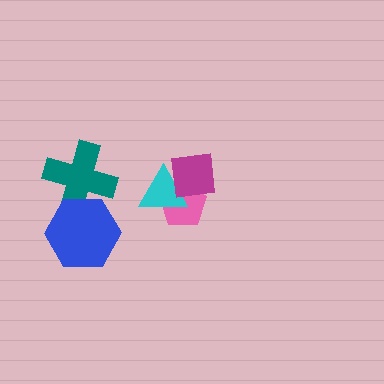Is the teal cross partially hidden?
Yes, it is partially covered by another shape.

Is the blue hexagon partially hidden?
No, no other shape covers it.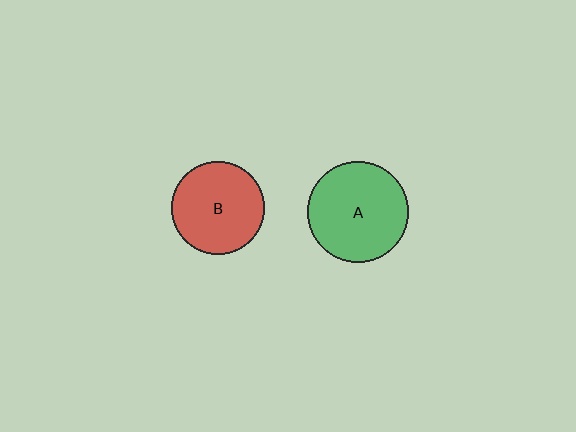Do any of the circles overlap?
No, none of the circles overlap.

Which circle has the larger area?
Circle A (green).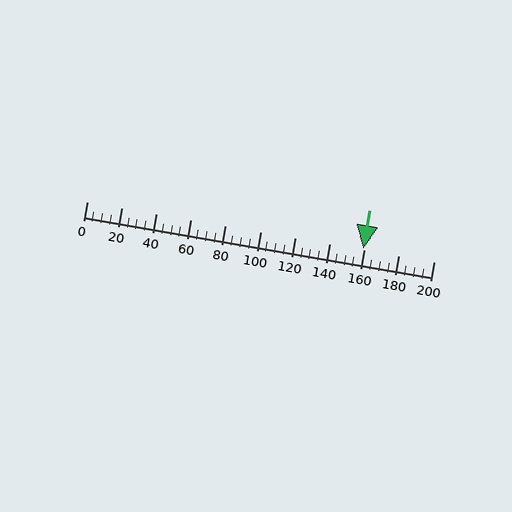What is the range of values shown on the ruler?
The ruler shows values from 0 to 200.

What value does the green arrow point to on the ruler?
The green arrow points to approximately 159.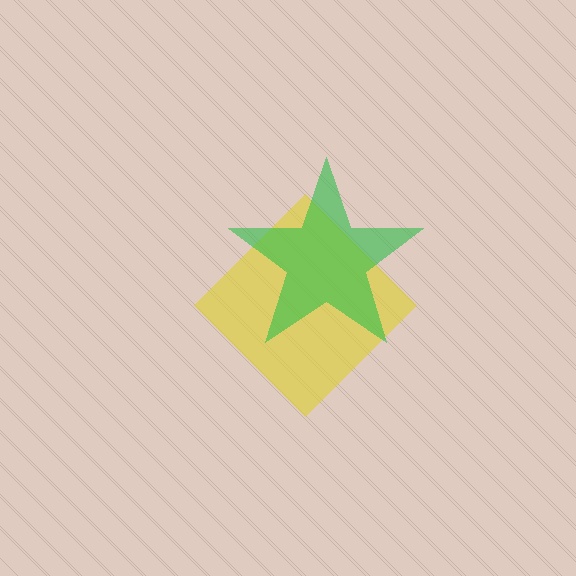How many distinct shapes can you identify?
There are 2 distinct shapes: a yellow diamond, a green star.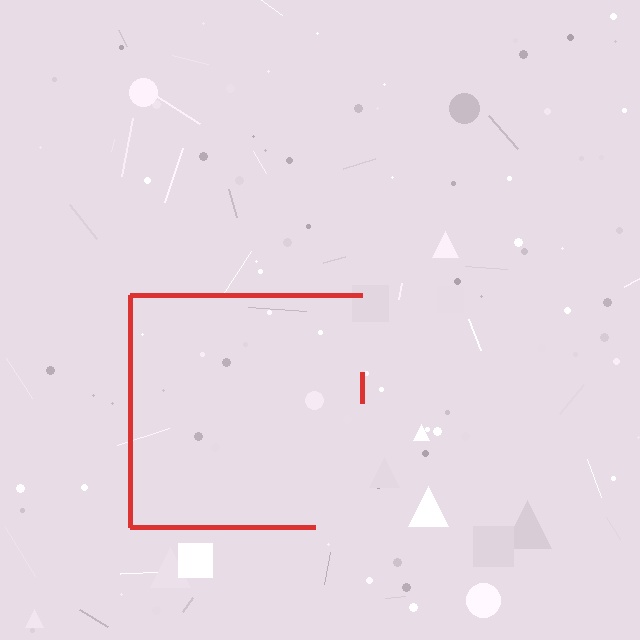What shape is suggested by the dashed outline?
The dashed outline suggests a square.